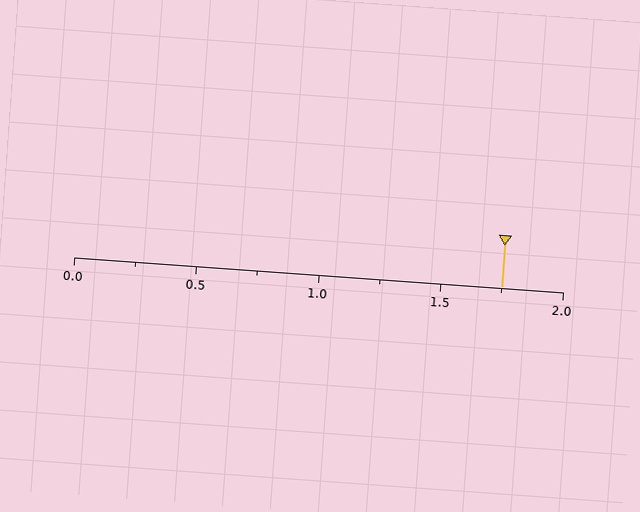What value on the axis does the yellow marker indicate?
The marker indicates approximately 1.75.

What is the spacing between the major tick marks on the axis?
The major ticks are spaced 0.5 apart.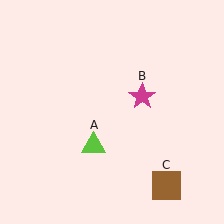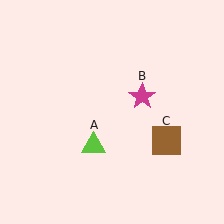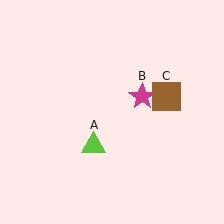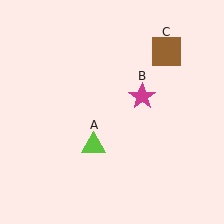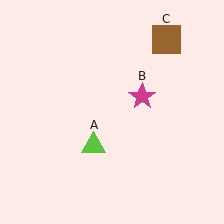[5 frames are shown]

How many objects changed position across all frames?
1 object changed position: brown square (object C).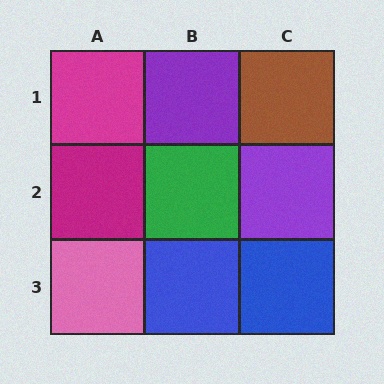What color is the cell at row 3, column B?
Blue.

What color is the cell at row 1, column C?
Brown.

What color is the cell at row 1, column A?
Magenta.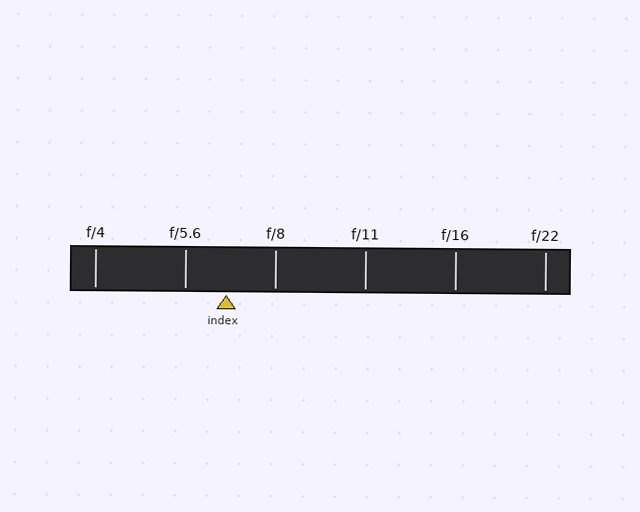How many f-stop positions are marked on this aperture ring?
There are 6 f-stop positions marked.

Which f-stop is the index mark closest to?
The index mark is closest to f/5.6.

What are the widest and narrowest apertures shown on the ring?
The widest aperture shown is f/4 and the narrowest is f/22.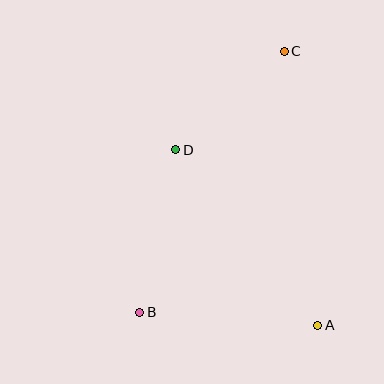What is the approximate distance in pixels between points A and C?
The distance between A and C is approximately 276 pixels.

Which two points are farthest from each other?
Points B and C are farthest from each other.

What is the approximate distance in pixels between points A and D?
The distance between A and D is approximately 226 pixels.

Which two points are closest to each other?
Points C and D are closest to each other.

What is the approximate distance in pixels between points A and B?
The distance between A and B is approximately 179 pixels.